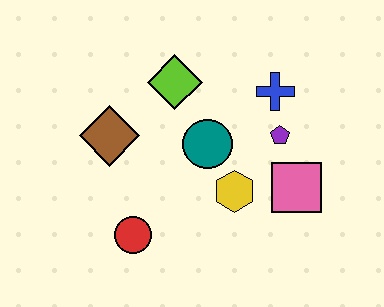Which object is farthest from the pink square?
The brown diamond is farthest from the pink square.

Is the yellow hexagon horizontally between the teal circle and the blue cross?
Yes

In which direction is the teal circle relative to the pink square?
The teal circle is to the left of the pink square.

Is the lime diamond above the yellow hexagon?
Yes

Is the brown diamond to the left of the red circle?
Yes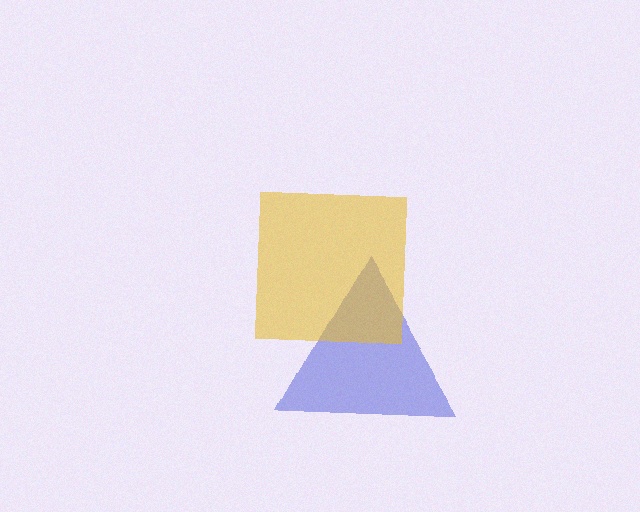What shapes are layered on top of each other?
The layered shapes are: a blue triangle, a yellow square.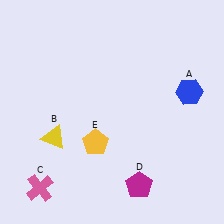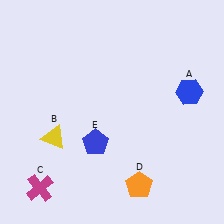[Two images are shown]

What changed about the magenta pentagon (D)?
In Image 1, D is magenta. In Image 2, it changed to orange.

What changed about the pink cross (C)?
In Image 1, C is pink. In Image 2, it changed to magenta.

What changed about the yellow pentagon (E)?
In Image 1, E is yellow. In Image 2, it changed to blue.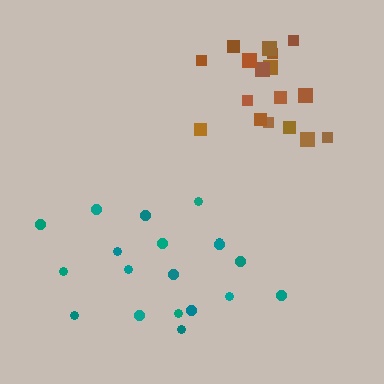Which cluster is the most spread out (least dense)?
Teal.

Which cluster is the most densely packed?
Brown.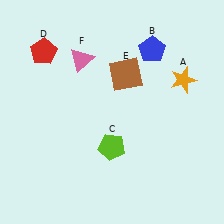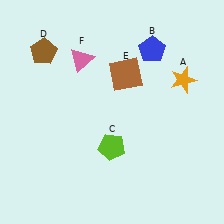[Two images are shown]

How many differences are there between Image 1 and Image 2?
There is 1 difference between the two images.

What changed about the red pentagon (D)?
In Image 1, D is red. In Image 2, it changed to brown.